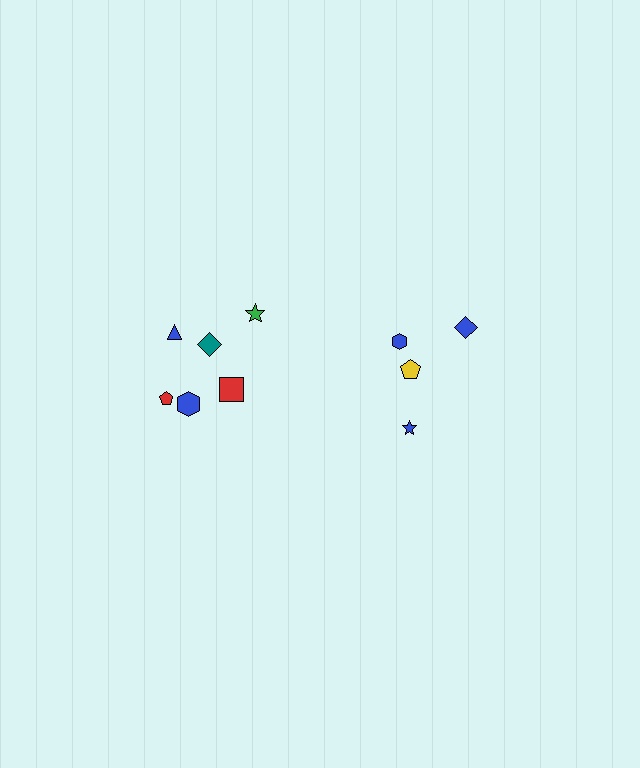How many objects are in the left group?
There are 6 objects.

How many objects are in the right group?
There are 4 objects.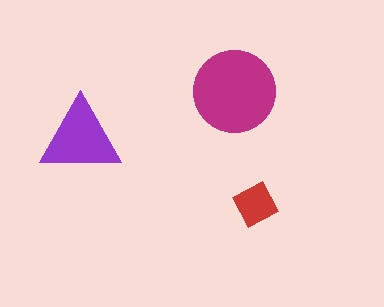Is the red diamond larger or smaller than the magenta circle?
Smaller.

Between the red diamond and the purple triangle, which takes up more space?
The purple triangle.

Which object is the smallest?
The red diamond.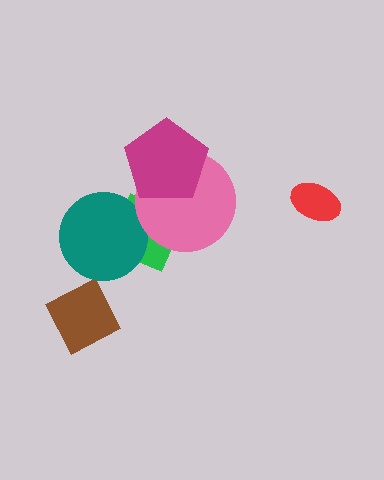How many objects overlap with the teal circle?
1 object overlaps with the teal circle.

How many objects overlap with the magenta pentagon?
1 object overlaps with the magenta pentagon.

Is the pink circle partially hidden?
Yes, it is partially covered by another shape.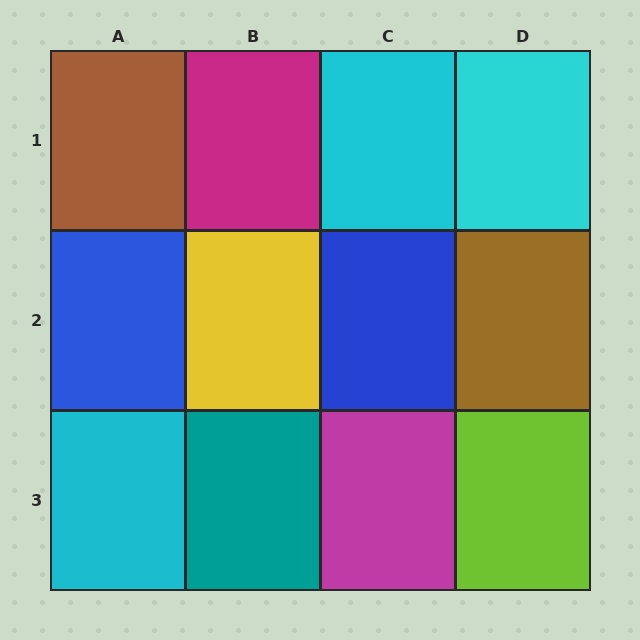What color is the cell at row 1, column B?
Magenta.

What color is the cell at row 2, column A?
Blue.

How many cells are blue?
2 cells are blue.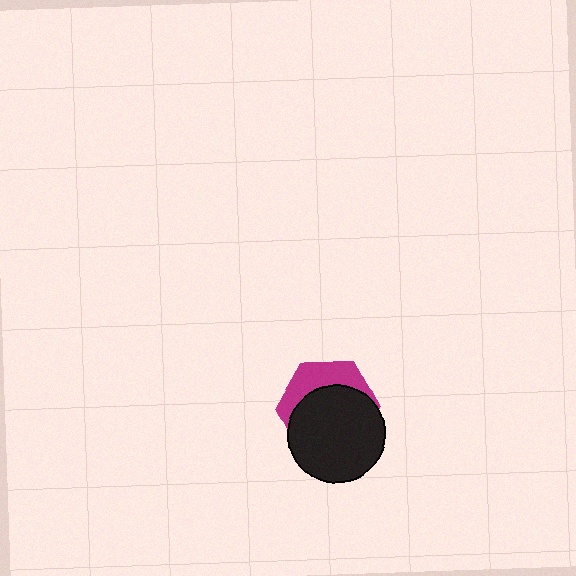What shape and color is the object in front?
The object in front is a black circle.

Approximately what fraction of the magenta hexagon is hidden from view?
Roughly 66% of the magenta hexagon is hidden behind the black circle.